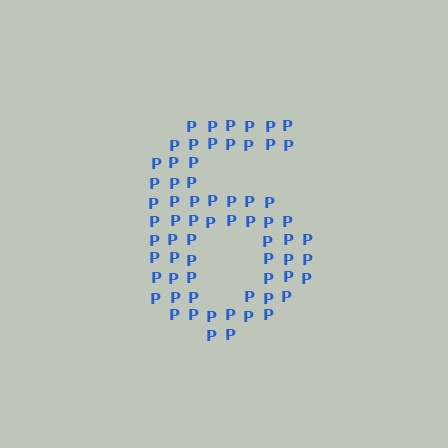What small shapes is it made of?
It is made of small letter P's.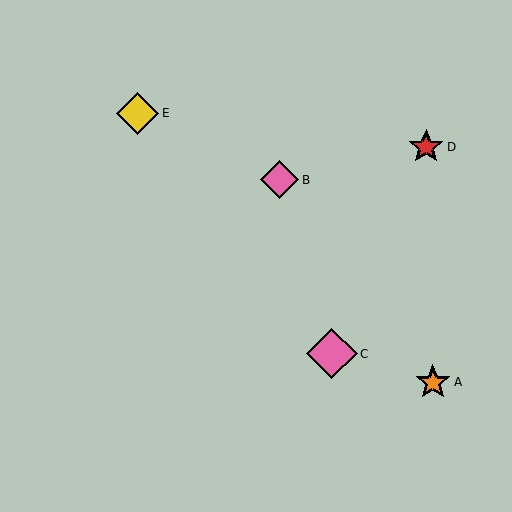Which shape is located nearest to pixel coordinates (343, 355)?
The pink diamond (labeled C) at (332, 354) is nearest to that location.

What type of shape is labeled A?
Shape A is an orange star.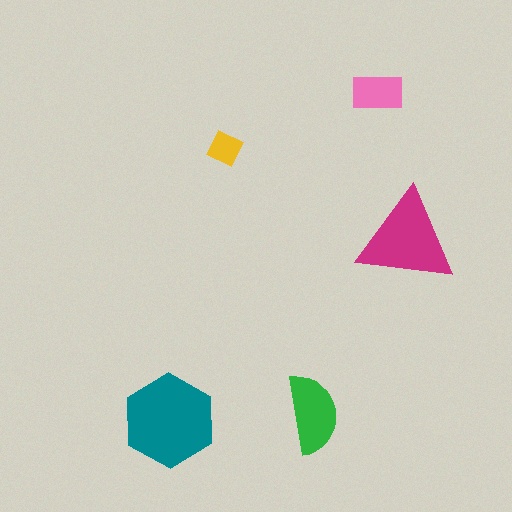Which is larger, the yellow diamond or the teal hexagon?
The teal hexagon.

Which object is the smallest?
The yellow diamond.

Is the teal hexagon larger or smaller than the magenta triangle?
Larger.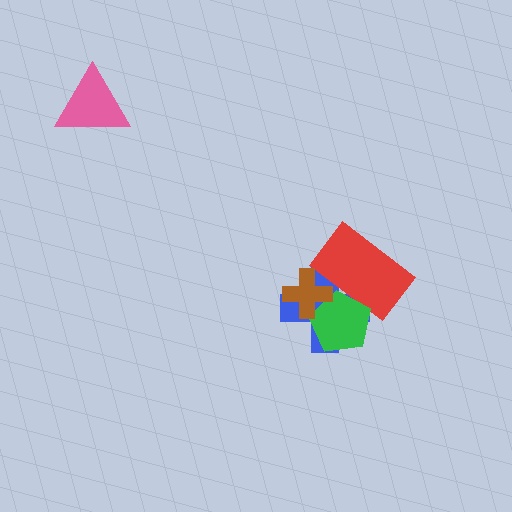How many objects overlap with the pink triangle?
0 objects overlap with the pink triangle.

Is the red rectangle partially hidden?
Yes, it is partially covered by another shape.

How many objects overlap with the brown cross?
3 objects overlap with the brown cross.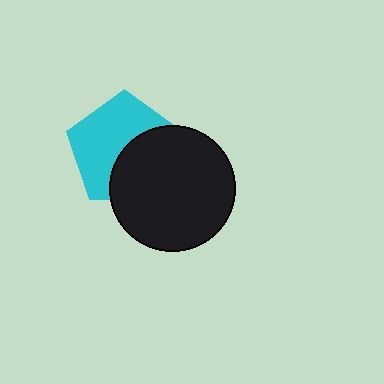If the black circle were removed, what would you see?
You would see the complete cyan pentagon.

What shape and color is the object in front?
The object in front is a black circle.